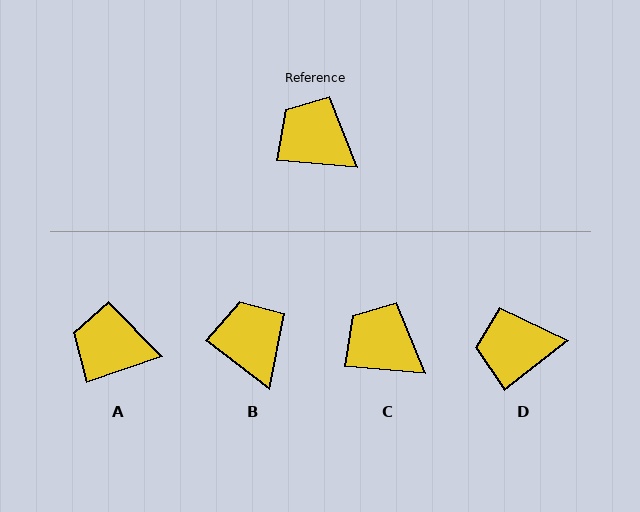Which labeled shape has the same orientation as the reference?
C.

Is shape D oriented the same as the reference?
No, it is off by about 43 degrees.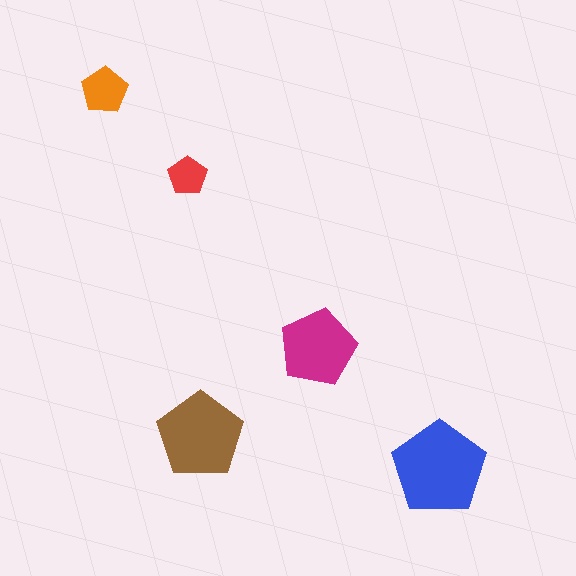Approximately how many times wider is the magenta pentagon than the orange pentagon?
About 1.5 times wider.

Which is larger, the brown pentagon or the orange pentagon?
The brown one.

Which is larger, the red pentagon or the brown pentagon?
The brown one.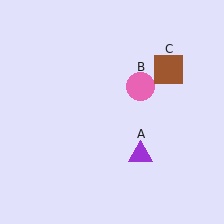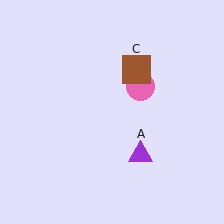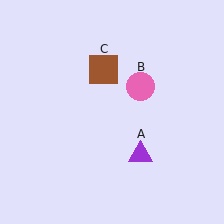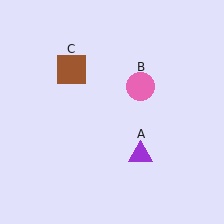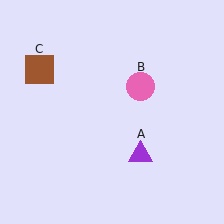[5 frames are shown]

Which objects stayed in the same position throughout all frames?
Purple triangle (object A) and pink circle (object B) remained stationary.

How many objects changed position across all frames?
1 object changed position: brown square (object C).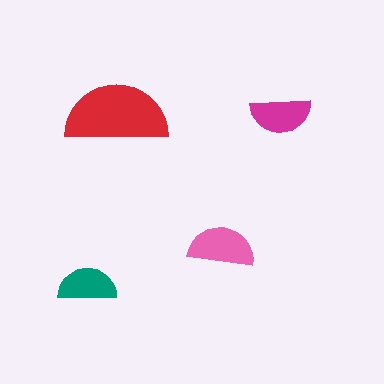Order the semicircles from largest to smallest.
the red one, the pink one, the magenta one, the teal one.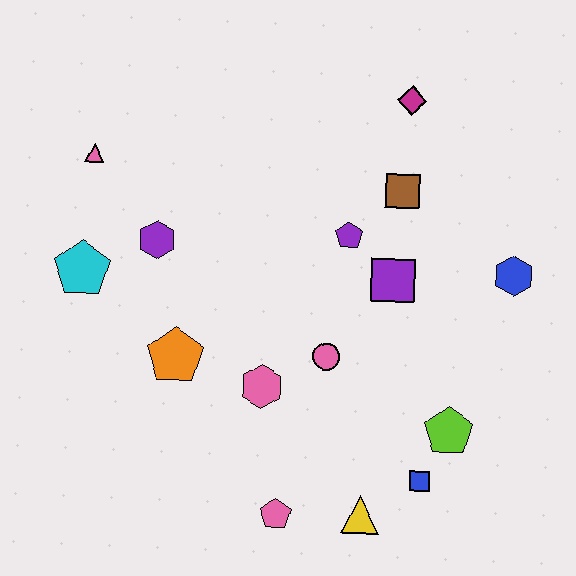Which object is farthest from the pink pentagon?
The magenta diamond is farthest from the pink pentagon.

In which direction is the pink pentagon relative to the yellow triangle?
The pink pentagon is to the left of the yellow triangle.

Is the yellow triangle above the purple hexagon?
No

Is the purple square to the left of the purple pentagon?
No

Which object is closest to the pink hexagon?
The pink circle is closest to the pink hexagon.